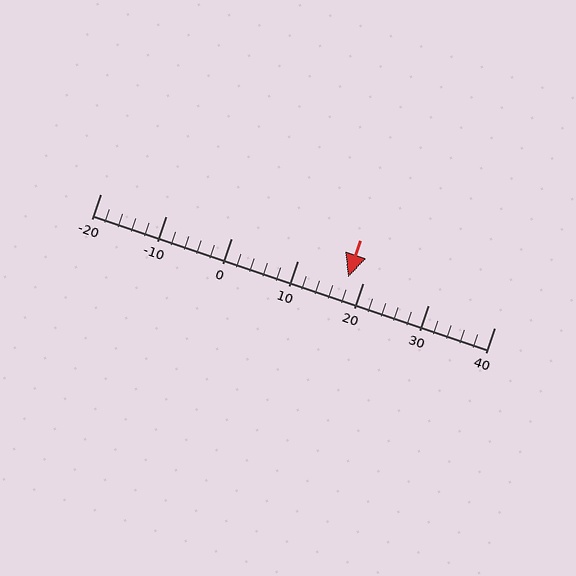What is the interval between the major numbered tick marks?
The major tick marks are spaced 10 units apart.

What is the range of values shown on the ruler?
The ruler shows values from -20 to 40.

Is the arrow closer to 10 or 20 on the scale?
The arrow is closer to 20.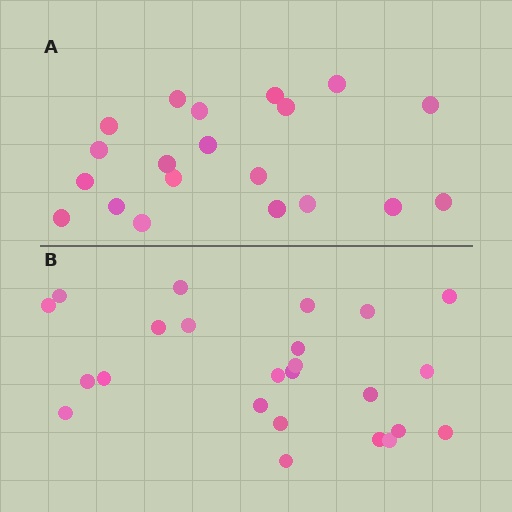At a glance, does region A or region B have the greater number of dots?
Region B (the bottom region) has more dots.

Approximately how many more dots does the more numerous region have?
Region B has about 4 more dots than region A.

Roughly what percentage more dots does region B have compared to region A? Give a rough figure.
About 20% more.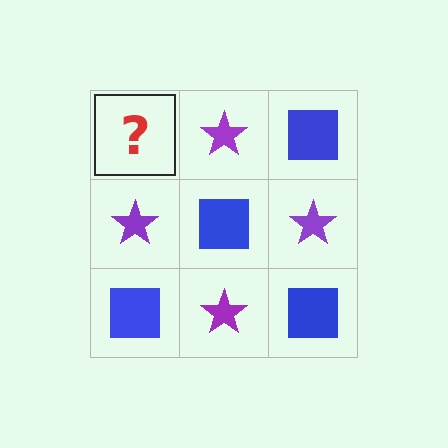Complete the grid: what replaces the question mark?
The question mark should be replaced with a blue square.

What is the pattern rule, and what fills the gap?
The rule is that it alternates blue square and purple star in a checkerboard pattern. The gap should be filled with a blue square.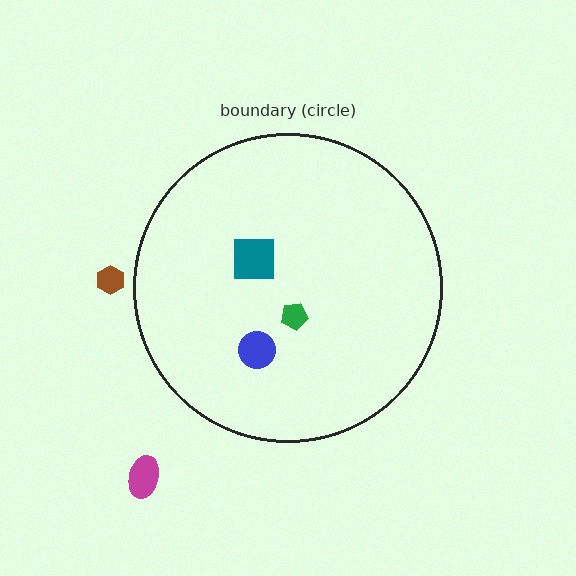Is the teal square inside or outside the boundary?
Inside.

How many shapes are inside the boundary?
3 inside, 2 outside.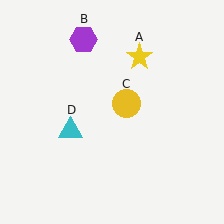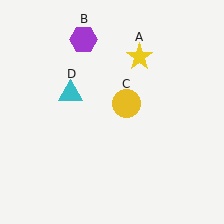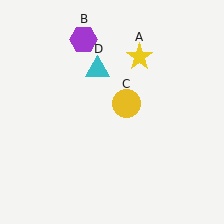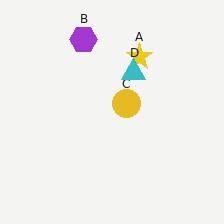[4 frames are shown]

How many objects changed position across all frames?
1 object changed position: cyan triangle (object D).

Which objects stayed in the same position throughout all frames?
Yellow star (object A) and purple hexagon (object B) and yellow circle (object C) remained stationary.